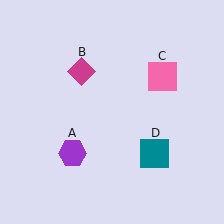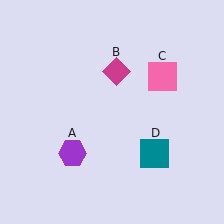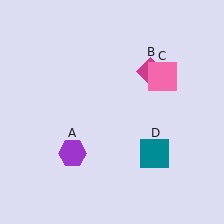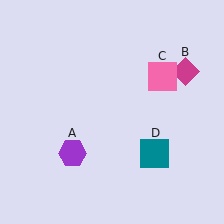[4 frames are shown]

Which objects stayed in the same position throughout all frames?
Purple hexagon (object A) and pink square (object C) and teal square (object D) remained stationary.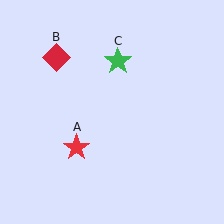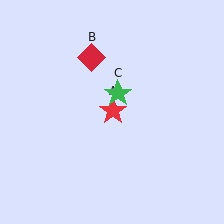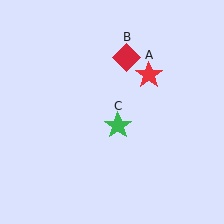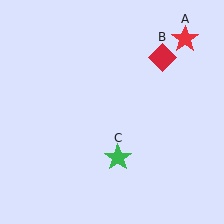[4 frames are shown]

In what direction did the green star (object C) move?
The green star (object C) moved down.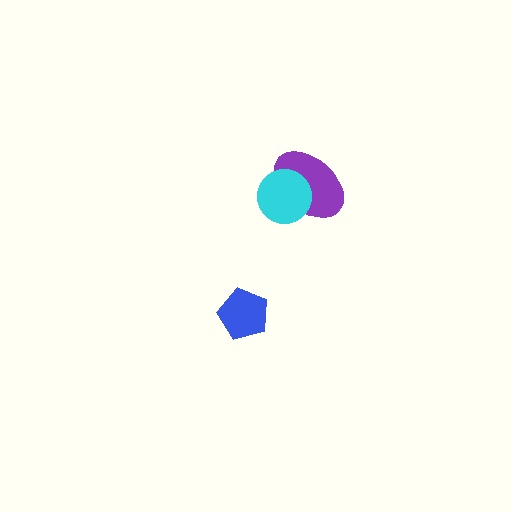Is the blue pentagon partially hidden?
No, no other shape covers it.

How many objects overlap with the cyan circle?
1 object overlaps with the cyan circle.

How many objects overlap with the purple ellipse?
1 object overlaps with the purple ellipse.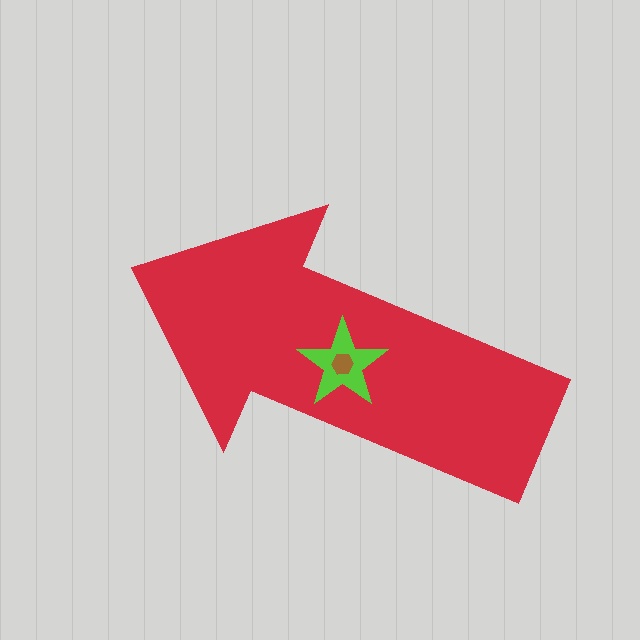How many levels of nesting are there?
3.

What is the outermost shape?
The red arrow.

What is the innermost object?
The brown hexagon.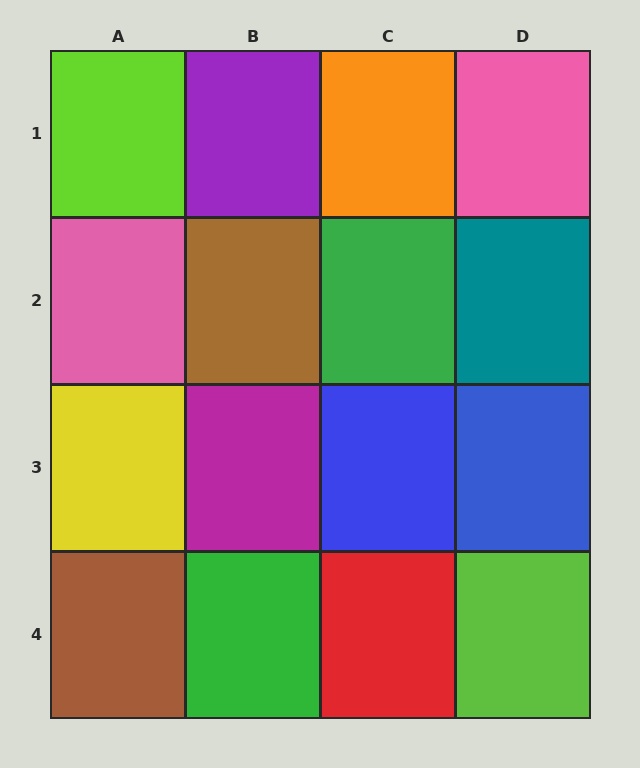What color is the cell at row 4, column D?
Lime.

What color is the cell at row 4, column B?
Green.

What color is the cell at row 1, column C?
Orange.